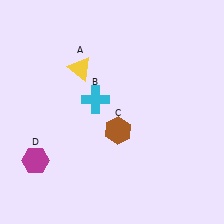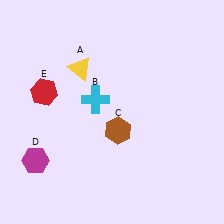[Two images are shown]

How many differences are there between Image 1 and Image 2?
There is 1 difference between the two images.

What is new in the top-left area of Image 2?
A red hexagon (E) was added in the top-left area of Image 2.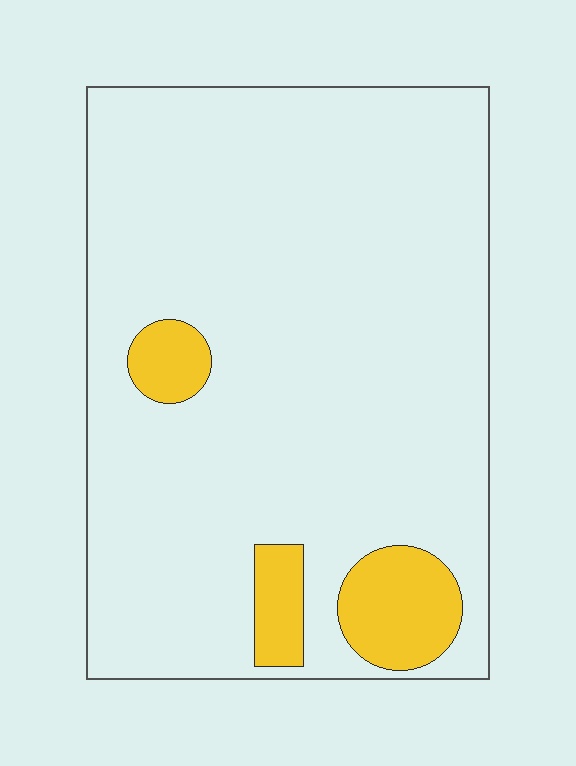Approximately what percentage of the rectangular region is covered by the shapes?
Approximately 10%.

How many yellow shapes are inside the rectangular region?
3.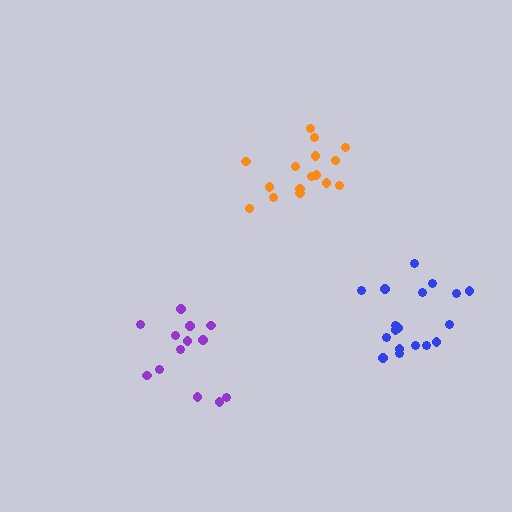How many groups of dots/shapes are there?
There are 3 groups.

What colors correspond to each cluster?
The clusters are colored: purple, orange, blue.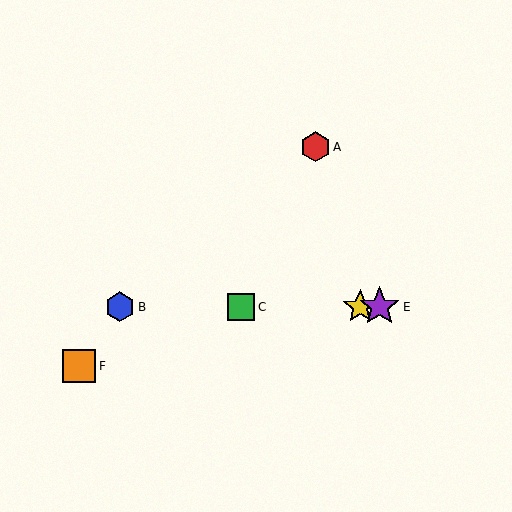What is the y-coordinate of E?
Object E is at y≈307.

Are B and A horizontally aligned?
No, B is at y≈307 and A is at y≈147.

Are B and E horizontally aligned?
Yes, both are at y≈307.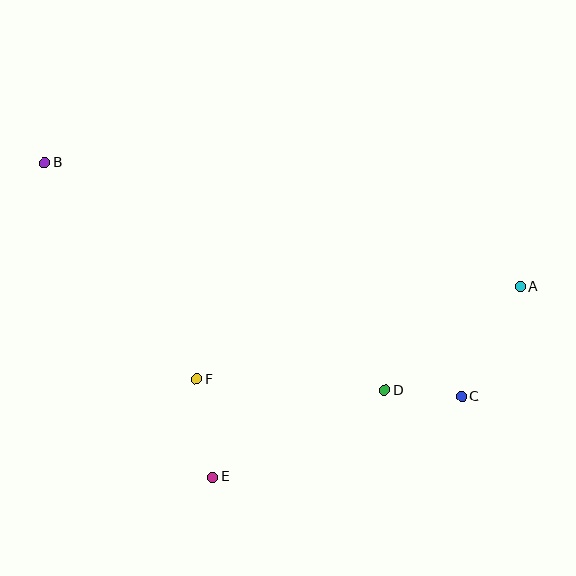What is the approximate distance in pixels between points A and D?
The distance between A and D is approximately 171 pixels.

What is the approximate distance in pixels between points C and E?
The distance between C and E is approximately 262 pixels.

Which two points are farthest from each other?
Points A and B are farthest from each other.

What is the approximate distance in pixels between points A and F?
The distance between A and F is approximately 337 pixels.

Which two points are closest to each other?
Points C and D are closest to each other.